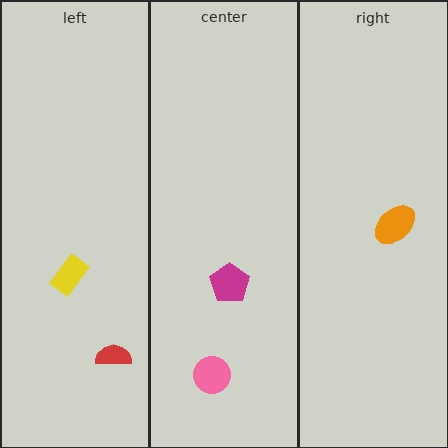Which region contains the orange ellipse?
The right region.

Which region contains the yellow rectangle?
The left region.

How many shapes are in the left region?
2.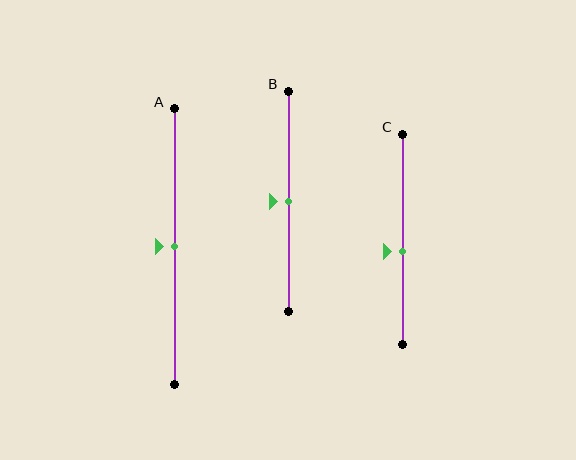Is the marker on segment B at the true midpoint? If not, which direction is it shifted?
Yes, the marker on segment B is at the true midpoint.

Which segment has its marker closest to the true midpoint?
Segment A has its marker closest to the true midpoint.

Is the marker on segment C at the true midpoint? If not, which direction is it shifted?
No, the marker on segment C is shifted downward by about 6% of the segment length.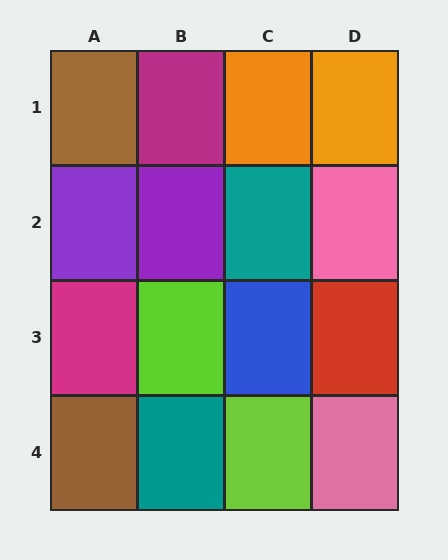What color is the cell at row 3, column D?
Red.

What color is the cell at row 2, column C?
Teal.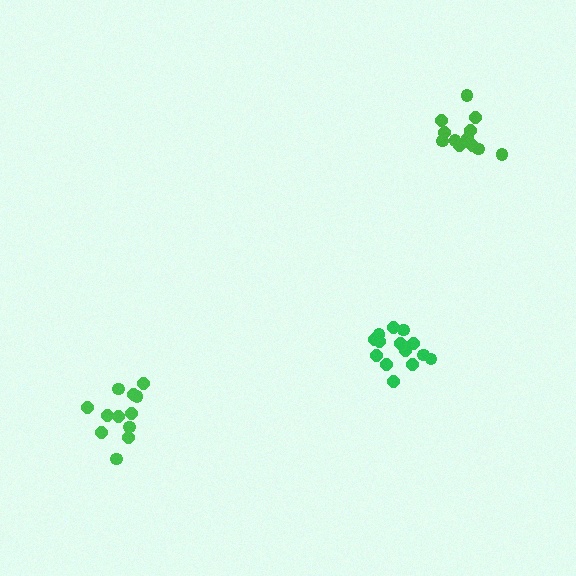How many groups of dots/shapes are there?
There are 3 groups.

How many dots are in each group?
Group 1: 12 dots, Group 2: 14 dots, Group 3: 12 dots (38 total).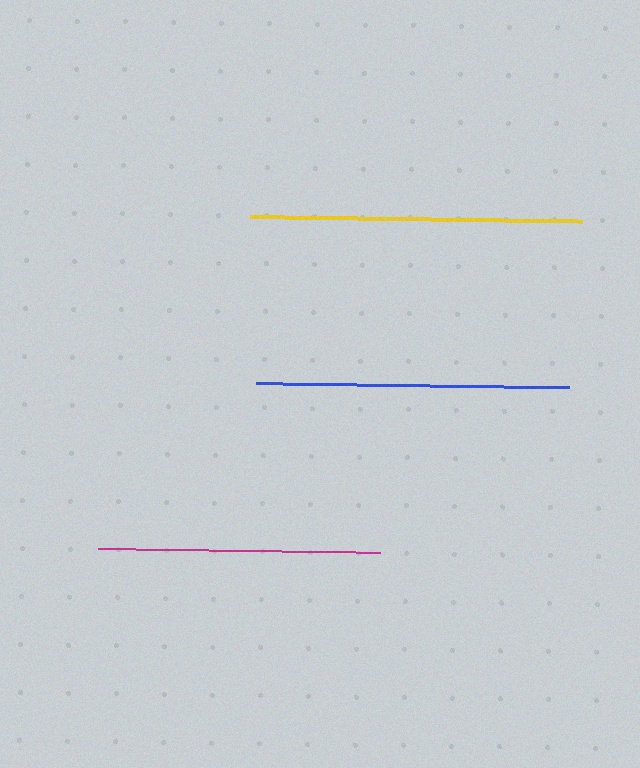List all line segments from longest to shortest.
From longest to shortest: yellow, blue, magenta.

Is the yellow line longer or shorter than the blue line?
The yellow line is longer than the blue line.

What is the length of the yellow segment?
The yellow segment is approximately 332 pixels long.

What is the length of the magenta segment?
The magenta segment is approximately 282 pixels long.